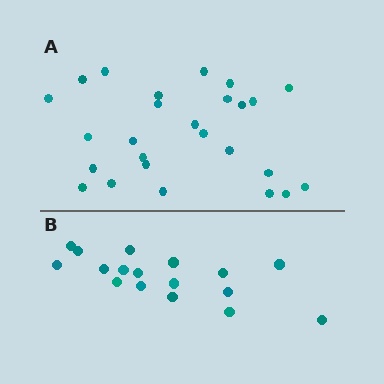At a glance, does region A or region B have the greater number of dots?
Region A (the top region) has more dots.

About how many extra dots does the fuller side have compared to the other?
Region A has roughly 8 or so more dots than region B.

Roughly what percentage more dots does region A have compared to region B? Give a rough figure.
About 55% more.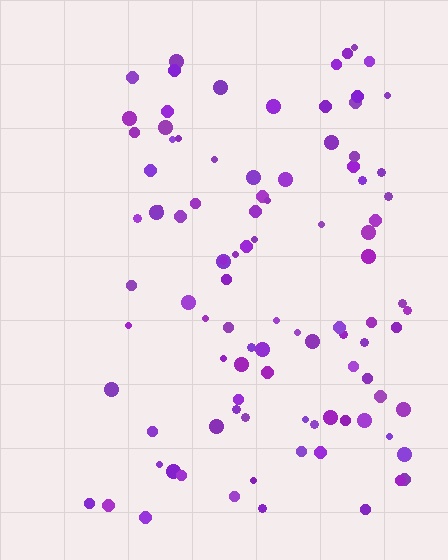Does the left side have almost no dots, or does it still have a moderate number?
Still a moderate number, just noticeably fewer than the right.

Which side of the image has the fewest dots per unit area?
The left.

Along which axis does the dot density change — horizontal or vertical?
Horizontal.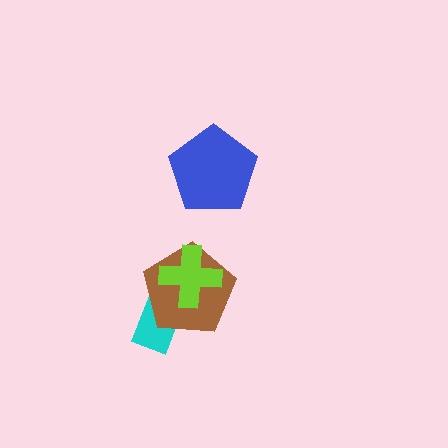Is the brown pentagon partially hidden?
Yes, it is partially covered by another shape.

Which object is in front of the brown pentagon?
The lime cross is in front of the brown pentagon.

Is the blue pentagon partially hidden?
No, no other shape covers it.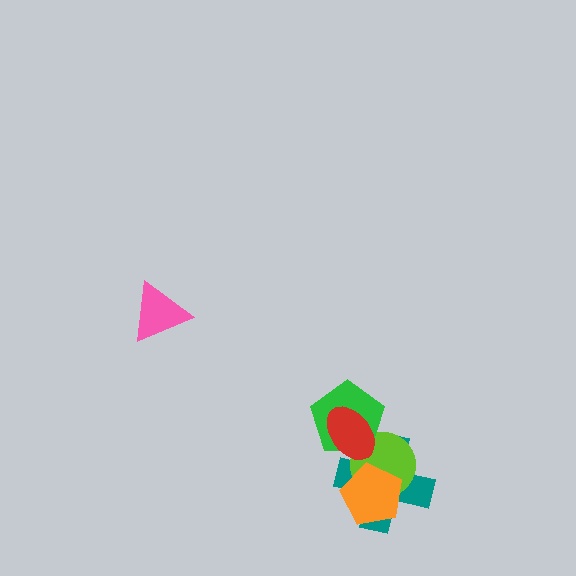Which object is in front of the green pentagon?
The red ellipse is in front of the green pentagon.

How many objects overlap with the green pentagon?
3 objects overlap with the green pentagon.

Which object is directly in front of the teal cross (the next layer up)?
The lime circle is directly in front of the teal cross.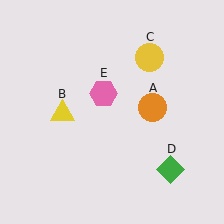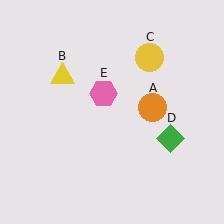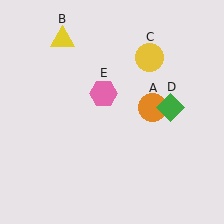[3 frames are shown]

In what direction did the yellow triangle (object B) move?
The yellow triangle (object B) moved up.